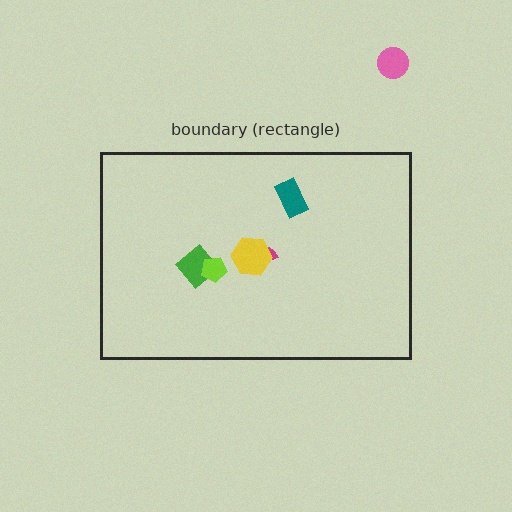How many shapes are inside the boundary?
5 inside, 1 outside.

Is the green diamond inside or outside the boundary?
Inside.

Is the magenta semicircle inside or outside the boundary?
Inside.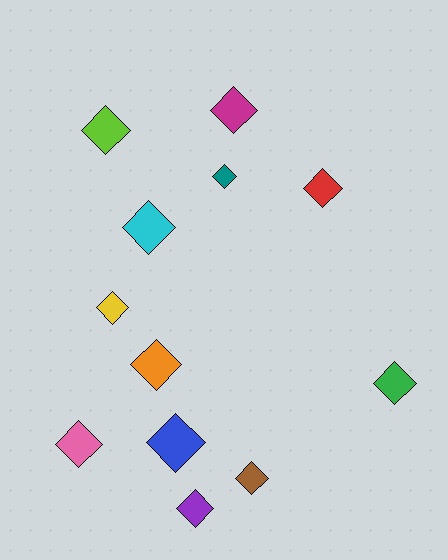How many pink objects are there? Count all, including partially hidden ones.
There is 1 pink object.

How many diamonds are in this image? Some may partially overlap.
There are 12 diamonds.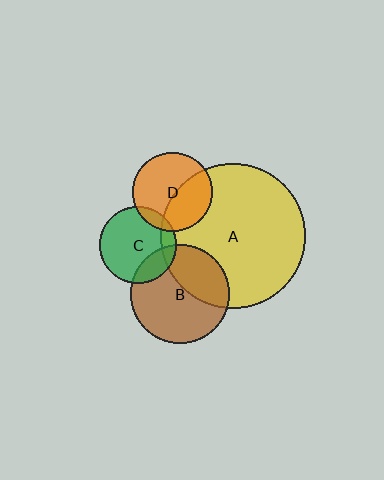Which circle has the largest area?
Circle A (yellow).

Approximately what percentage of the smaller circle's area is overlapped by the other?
Approximately 35%.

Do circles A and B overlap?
Yes.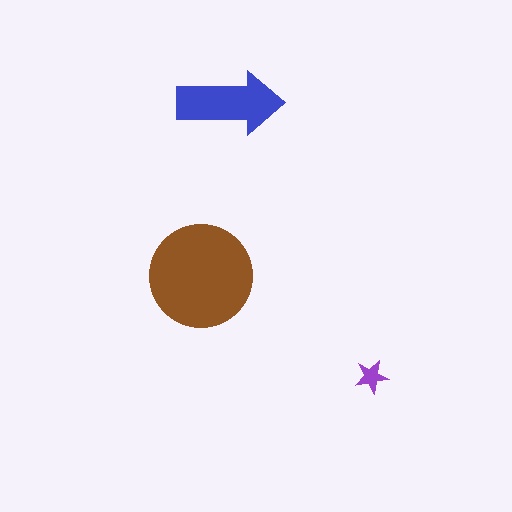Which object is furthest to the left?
The brown circle is leftmost.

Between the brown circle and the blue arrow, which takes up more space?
The brown circle.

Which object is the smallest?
The purple star.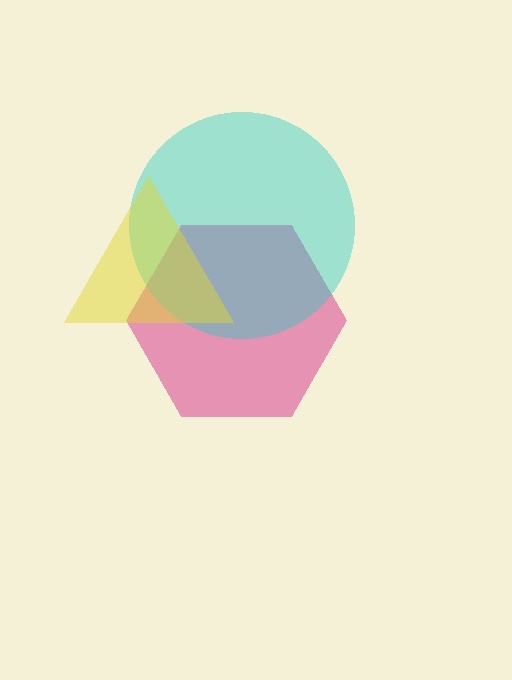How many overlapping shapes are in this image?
There are 3 overlapping shapes in the image.